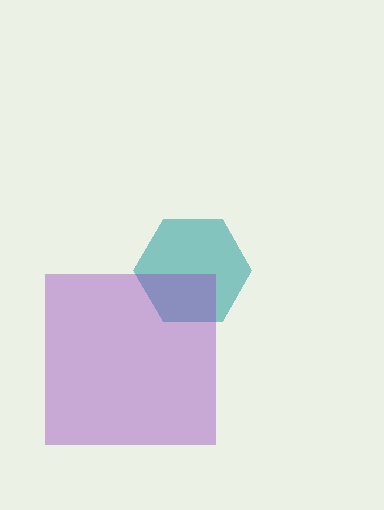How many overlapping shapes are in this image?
There are 2 overlapping shapes in the image.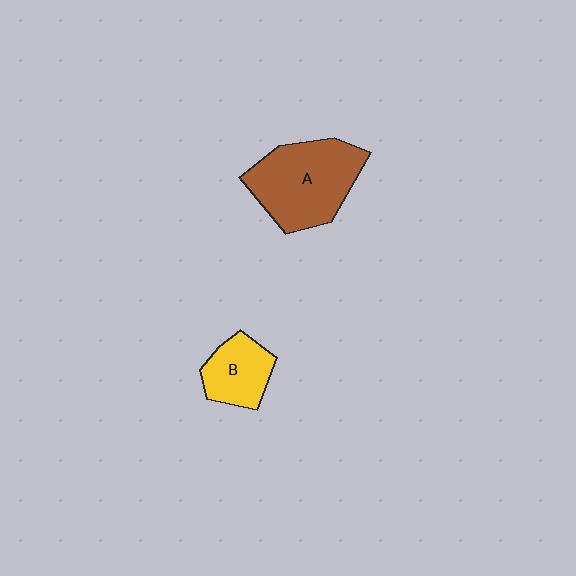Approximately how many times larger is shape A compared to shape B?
Approximately 2.0 times.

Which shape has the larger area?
Shape A (brown).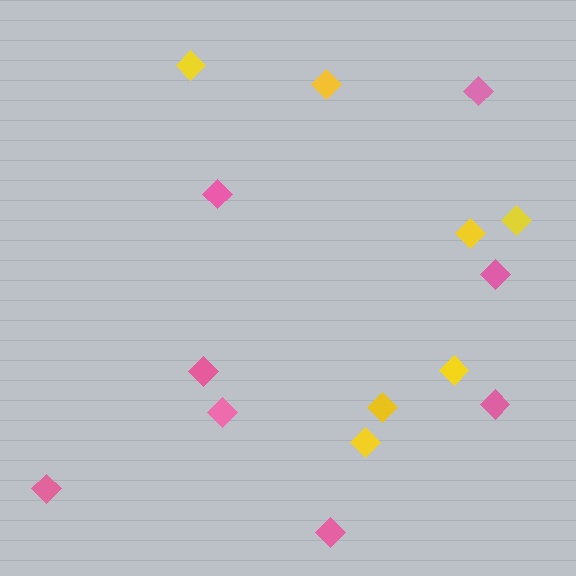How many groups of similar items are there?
There are 2 groups: one group of pink diamonds (8) and one group of yellow diamonds (7).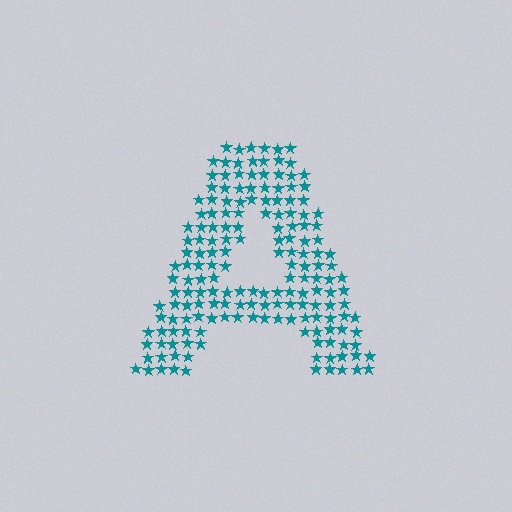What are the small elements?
The small elements are stars.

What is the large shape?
The large shape is the letter A.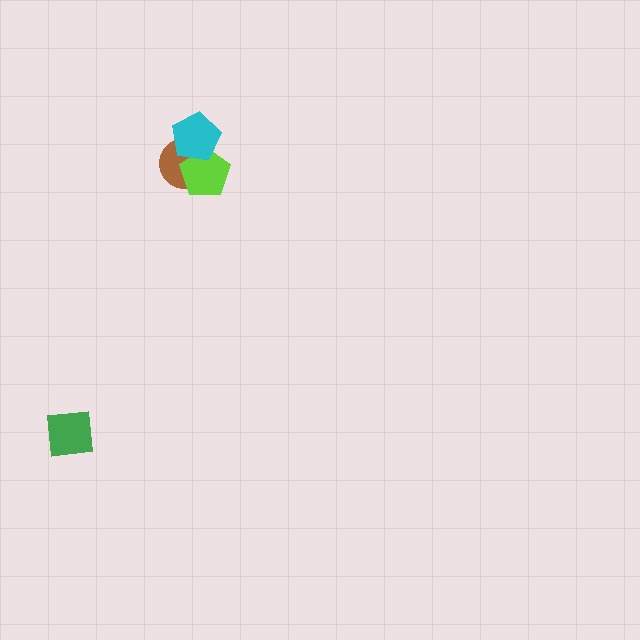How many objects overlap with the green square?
0 objects overlap with the green square.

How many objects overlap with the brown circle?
2 objects overlap with the brown circle.